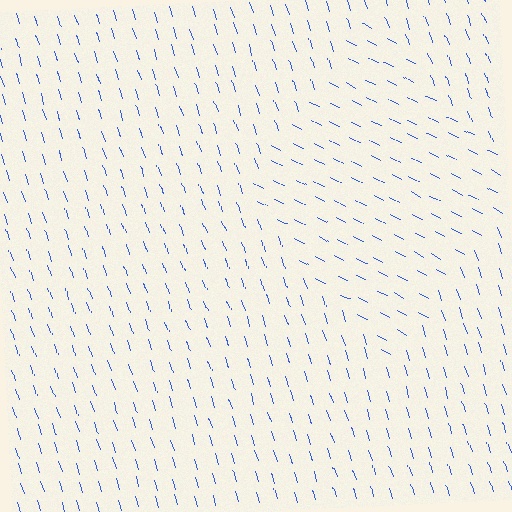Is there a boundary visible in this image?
Yes, there is a texture boundary formed by a change in line orientation.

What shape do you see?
I see a diamond.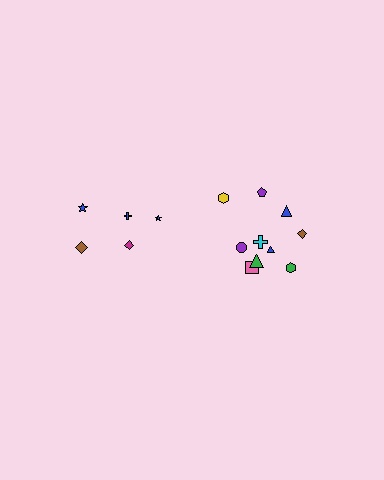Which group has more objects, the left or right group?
The right group.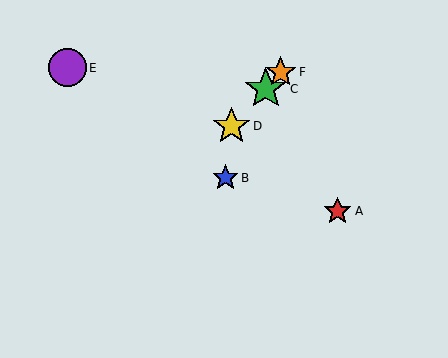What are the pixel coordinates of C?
Object C is at (266, 89).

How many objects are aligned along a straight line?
3 objects (C, D, F) are aligned along a straight line.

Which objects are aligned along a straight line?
Objects C, D, F are aligned along a straight line.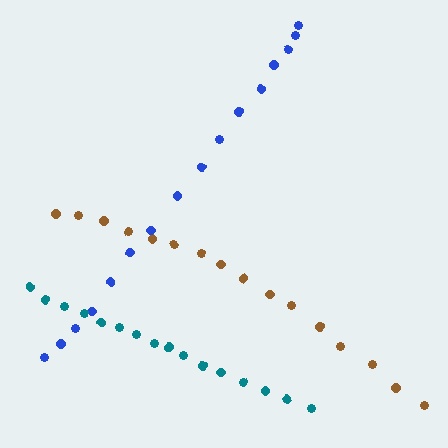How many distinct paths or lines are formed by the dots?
There are 3 distinct paths.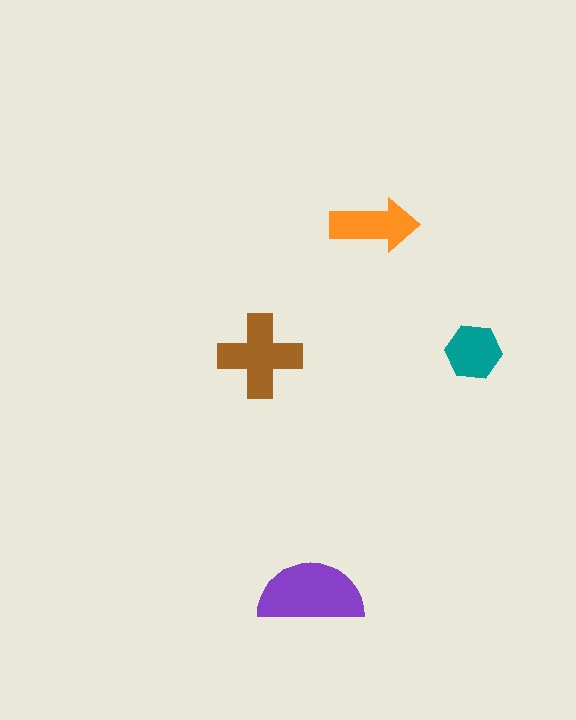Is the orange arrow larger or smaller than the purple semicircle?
Smaller.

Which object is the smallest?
The teal hexagon.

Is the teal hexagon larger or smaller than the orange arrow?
Smaller.